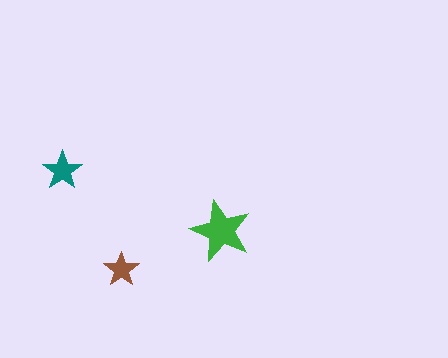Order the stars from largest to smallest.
the green one, the teal one, the brown one.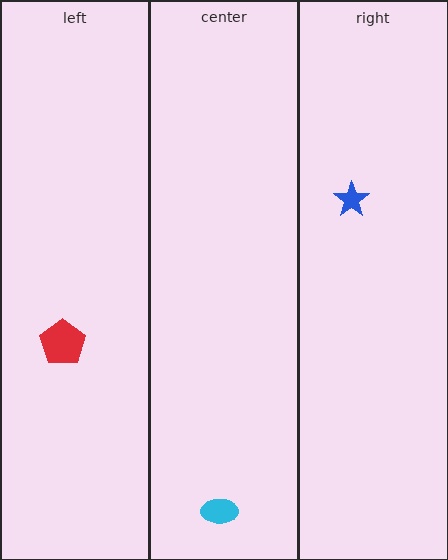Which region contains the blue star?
The right region.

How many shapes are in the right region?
1.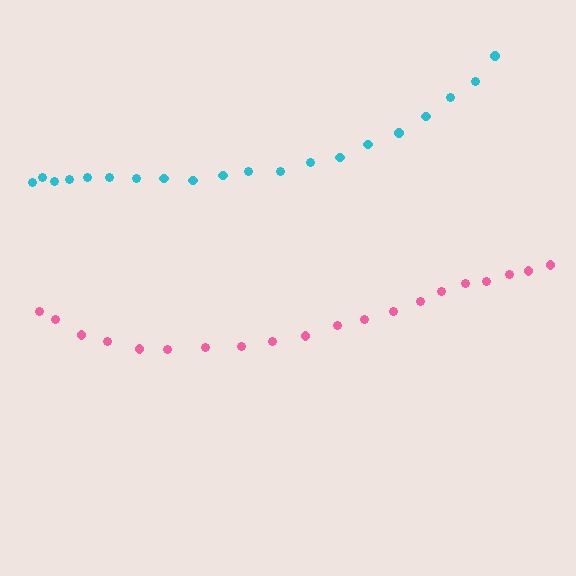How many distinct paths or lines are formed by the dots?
There are 2 distinct paths.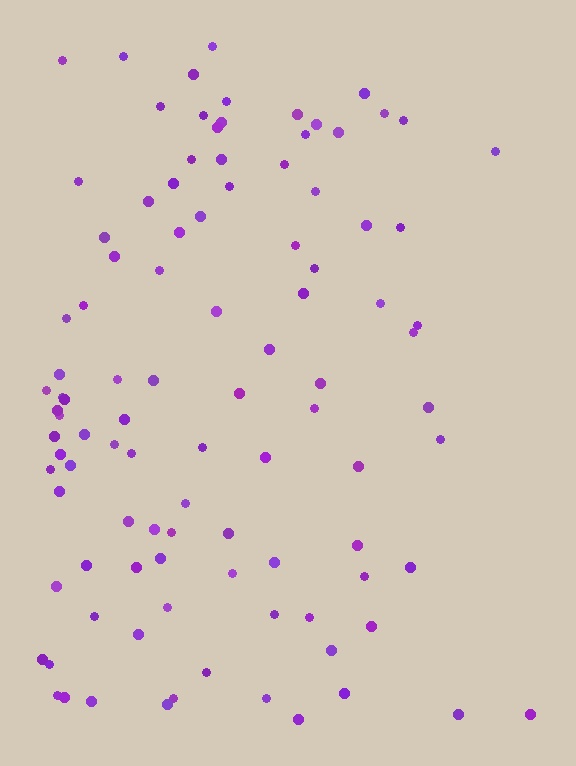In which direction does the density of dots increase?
From right to left, with the left side densest.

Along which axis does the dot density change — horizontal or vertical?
Horizontal.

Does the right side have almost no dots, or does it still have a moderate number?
Still a moderate number, just noticeably fewer than the left.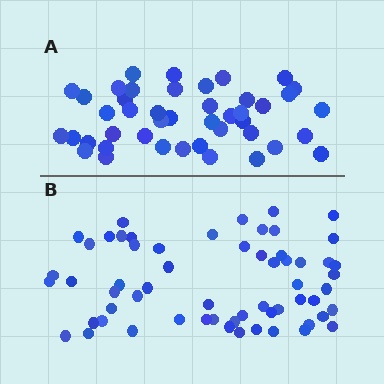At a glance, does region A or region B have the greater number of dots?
Region B (the bottom region) has more dots.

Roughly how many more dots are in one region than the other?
Region B has approximately 15 more dots than region A.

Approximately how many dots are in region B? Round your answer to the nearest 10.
About 60 dots.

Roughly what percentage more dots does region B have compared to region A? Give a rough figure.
About 35% more.